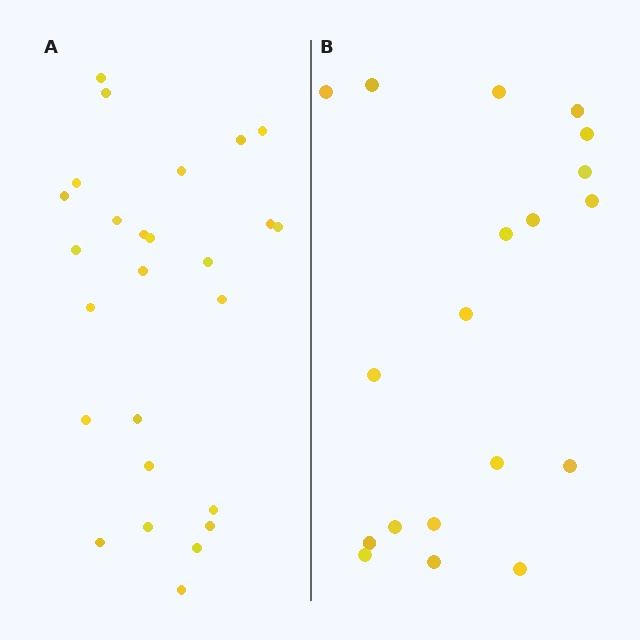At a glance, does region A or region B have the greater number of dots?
Region A (the left region) has more dots.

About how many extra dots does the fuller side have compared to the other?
Region A has roughly 8 or so more dots than region B.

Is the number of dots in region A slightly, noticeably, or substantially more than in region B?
Region A has noticeably more, but not dramatically so. The ratio is roughly 1.4 to 1.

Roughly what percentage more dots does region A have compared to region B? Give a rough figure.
About 35% more.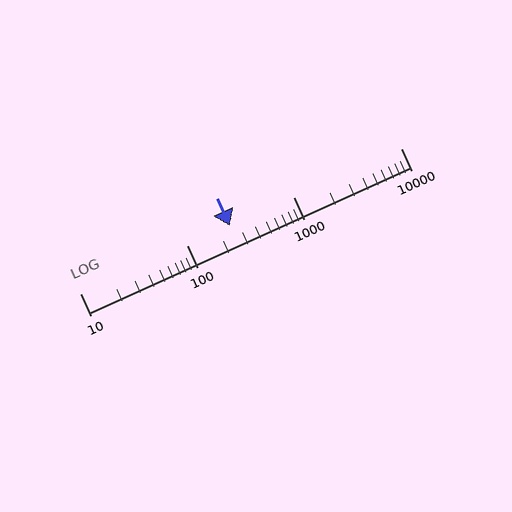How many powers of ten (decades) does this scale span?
The scale spans 3 decades, from 10 to 10000.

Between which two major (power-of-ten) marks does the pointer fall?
The pointer is between 100 and 1000.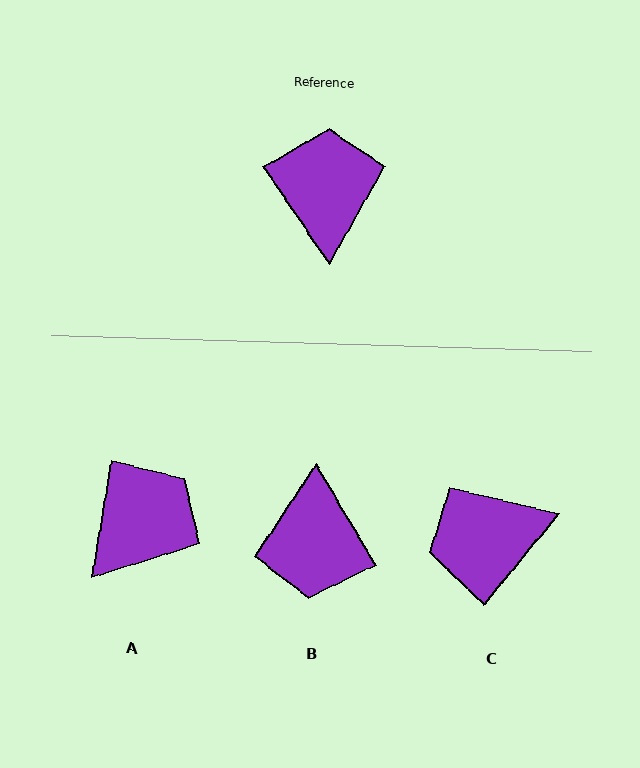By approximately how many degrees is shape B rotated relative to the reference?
Approximately 176 degrees counter-clockwise.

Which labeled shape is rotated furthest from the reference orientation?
B, about 176 degrees away.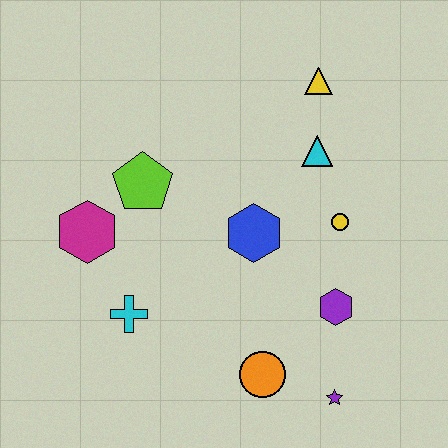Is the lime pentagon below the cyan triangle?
Yes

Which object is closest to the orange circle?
The purple star is closest to the orange circle.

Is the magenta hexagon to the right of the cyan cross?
No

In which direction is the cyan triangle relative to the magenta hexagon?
The cyan triangle is to the right of the magenta hexagon.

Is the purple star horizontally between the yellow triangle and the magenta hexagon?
No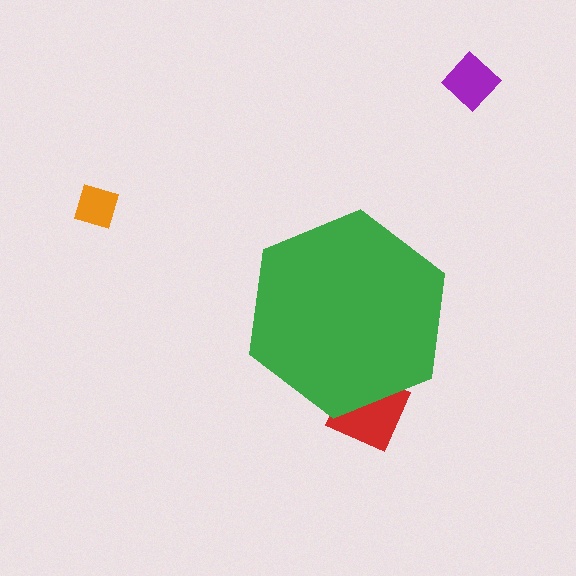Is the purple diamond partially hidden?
No, the purple diamond is fully visible.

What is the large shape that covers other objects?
A green hexagon.